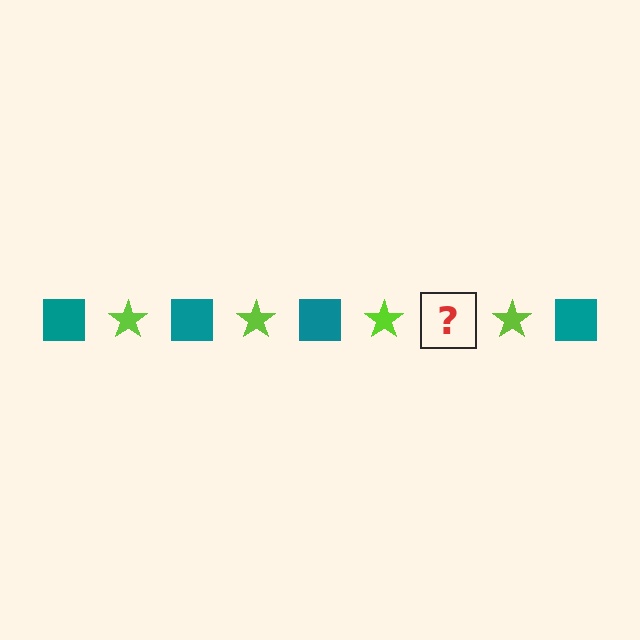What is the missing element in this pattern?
The missing element is a teal square.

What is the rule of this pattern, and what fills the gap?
The rule is that the pattern alternates between teal square and lime star. The gap should be filled with a teal square.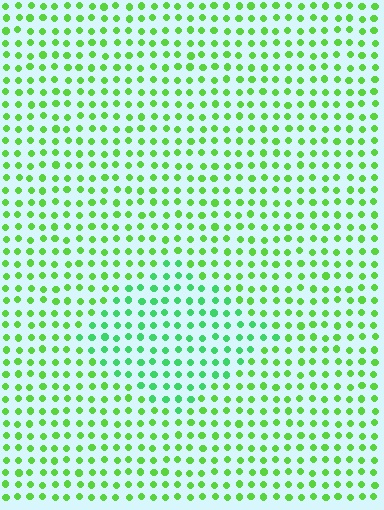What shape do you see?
I see a diamond.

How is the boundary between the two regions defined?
The boundary is defined purely by a slight shift in hue (about 29 degrees). Spacing, size, and orientation are identical on both sides.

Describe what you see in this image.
The image is filled with small lime elements in a uniform arrangement. A diamond-shaped region is visible where the elements are tinted to a slightly different hue, forming a subtle color boundary.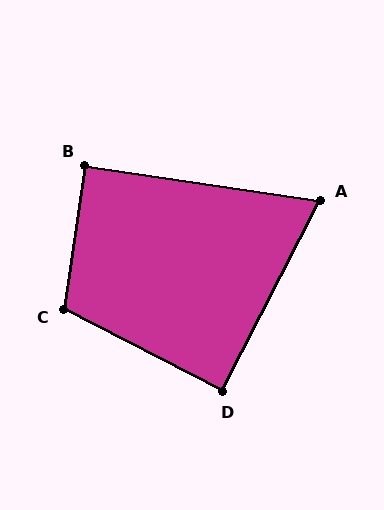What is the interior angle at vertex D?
Approximately 90 degrees (approximately right).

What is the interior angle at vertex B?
Approximately 90 degrees (approximately right).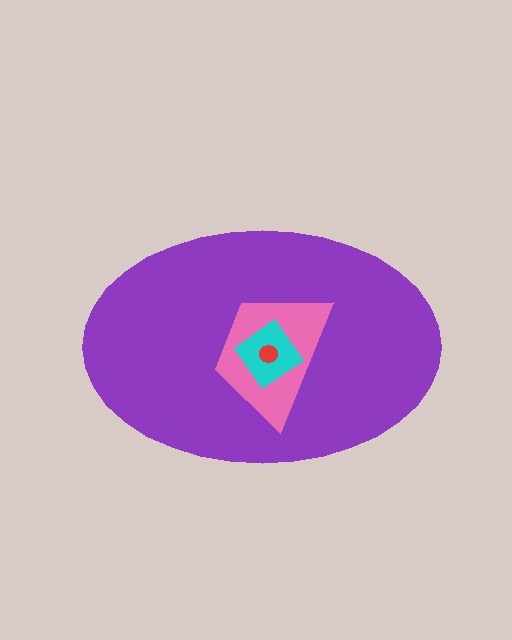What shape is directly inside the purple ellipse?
The pink trapezoid.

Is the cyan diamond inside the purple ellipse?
Yes.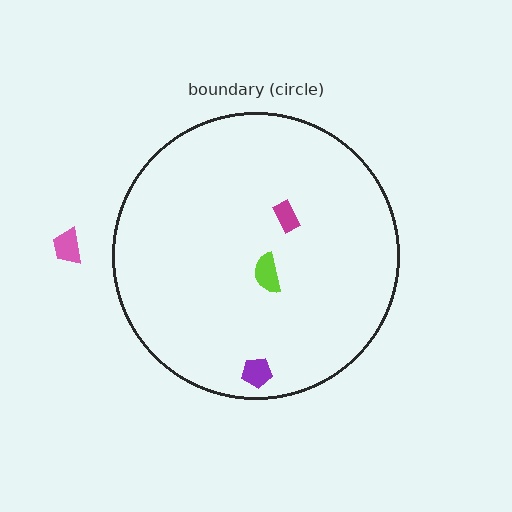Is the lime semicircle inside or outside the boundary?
Inside.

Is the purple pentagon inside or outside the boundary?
Inside.